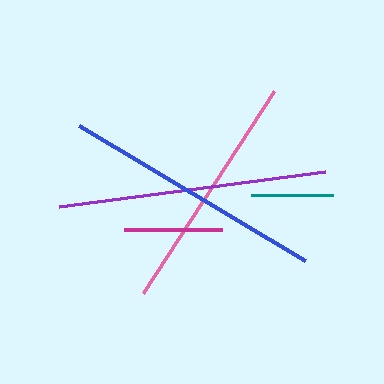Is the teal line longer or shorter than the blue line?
The blue line is longer than the teal line.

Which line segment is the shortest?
The teal line is the shortest at approximately 83 pixels.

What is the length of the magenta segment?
The magenta segment is approximately 99 pixels long.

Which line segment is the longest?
The purple line is the longest at approximately 268 pixels.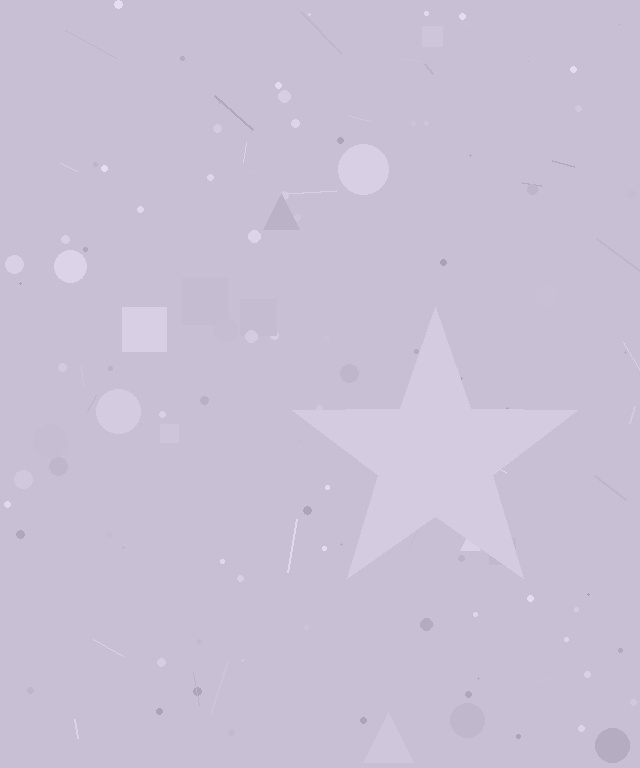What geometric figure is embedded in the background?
A star is embedded in the background.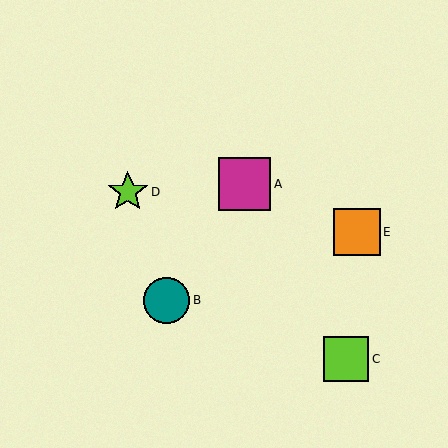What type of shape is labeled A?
Shape A is a magenta square.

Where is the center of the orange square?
The center of the orange square is at (357, 232).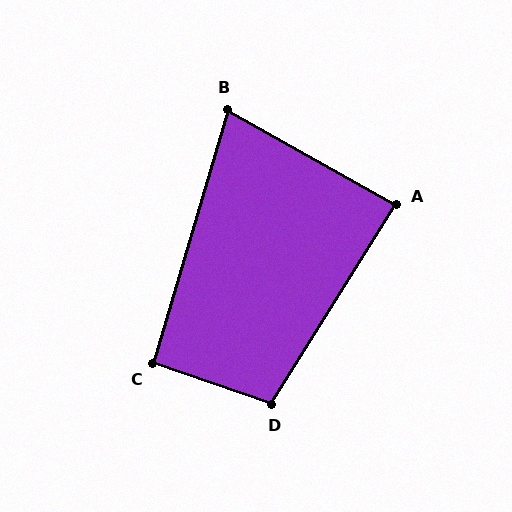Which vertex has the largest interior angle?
D, at approximately 103 degrees.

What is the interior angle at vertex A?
Approximately 88 degrees (approximately right).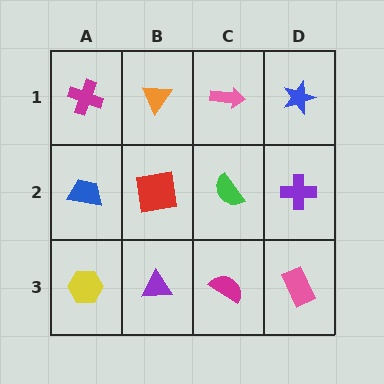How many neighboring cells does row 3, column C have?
3.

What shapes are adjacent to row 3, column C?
A green semicircle (row 2, column C), a purple triangle (row 3, column B), a pink rectangle (row 3, column D).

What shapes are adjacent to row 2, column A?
A magenta cross (row 1, column A), a yellow hexagon (row 3, column A), a red square (row 2, column B).